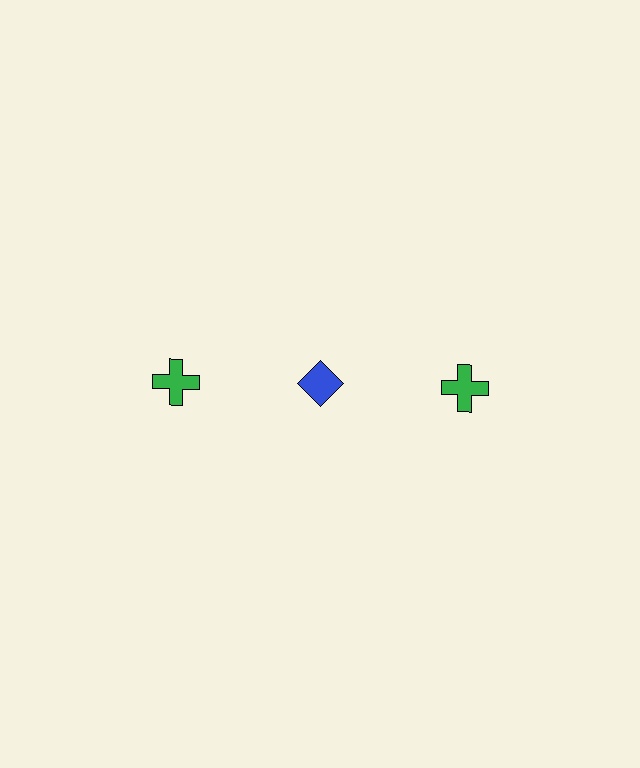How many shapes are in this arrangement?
There are 3 shapes arranged in a grid pattern.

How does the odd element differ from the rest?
It differs in both color (blue instead of green) and shape (diamond instead of cross).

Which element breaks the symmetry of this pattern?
The blue diamond in the top row, second from left column breaks the symmetry. All other shapes are green crosses.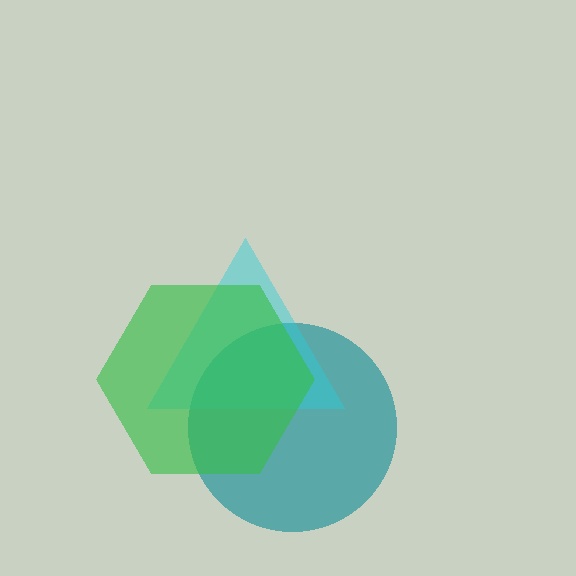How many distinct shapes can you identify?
There are 3 distinct shapes: a teal circle, a cyan triangle, a green hexagon.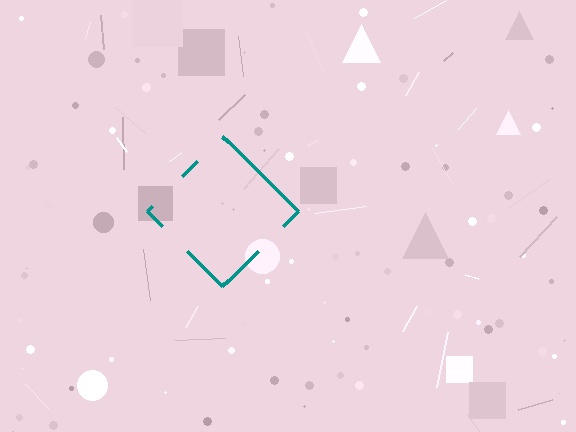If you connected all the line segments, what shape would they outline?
They would outline a diamond.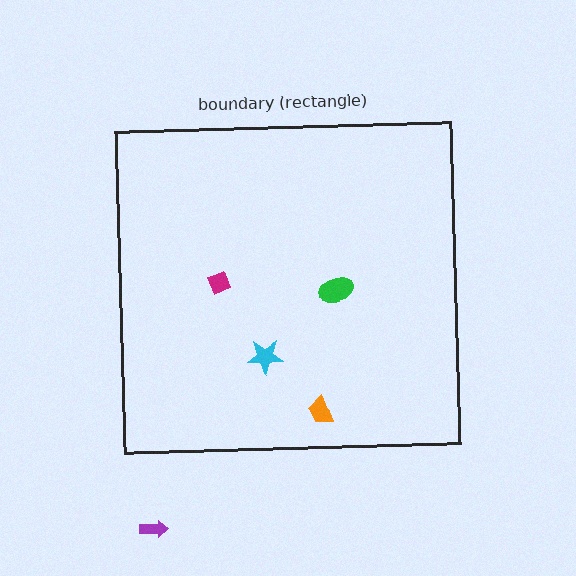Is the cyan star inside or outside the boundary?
Inside.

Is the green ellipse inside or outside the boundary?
Inside.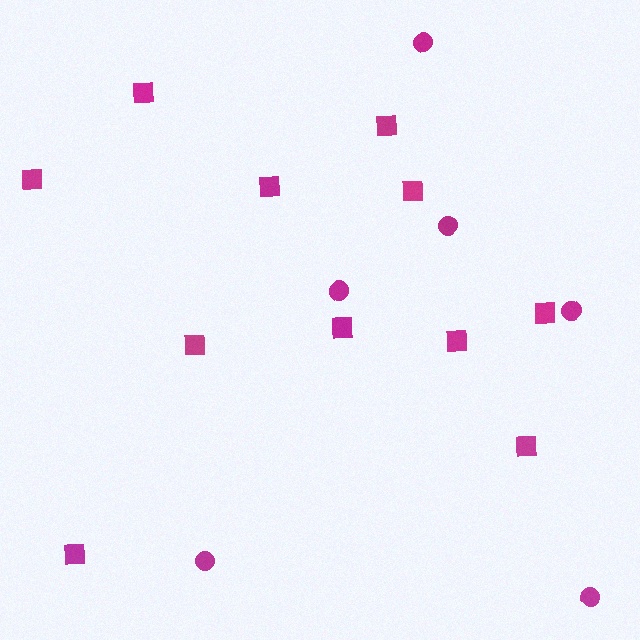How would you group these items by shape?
There are 2 groups: one group of circles (6) and one group of squares (11).